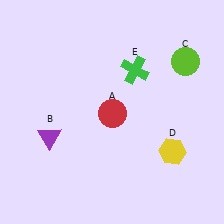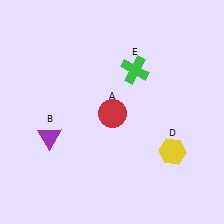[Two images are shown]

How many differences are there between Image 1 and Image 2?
There is 1 difference between the two images.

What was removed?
The lime circle (C) was removed in Image 2.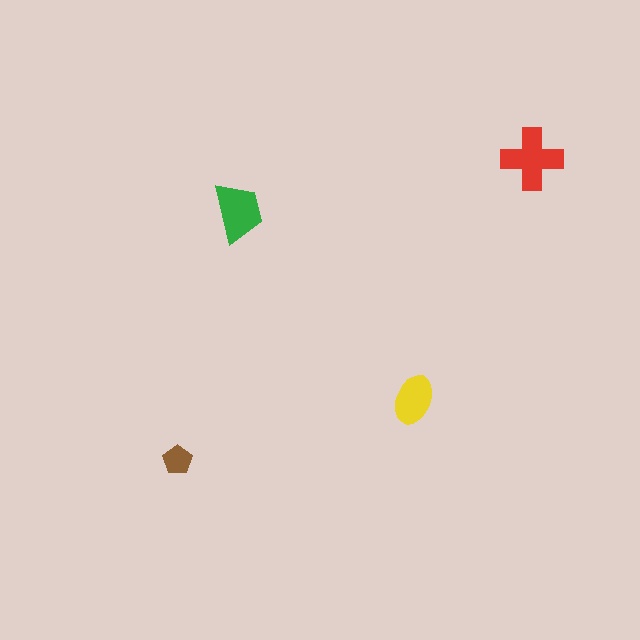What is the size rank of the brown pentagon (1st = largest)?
4th.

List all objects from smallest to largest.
The brown pentagon, the yellow ellipse, the green trapezoid, the red cross.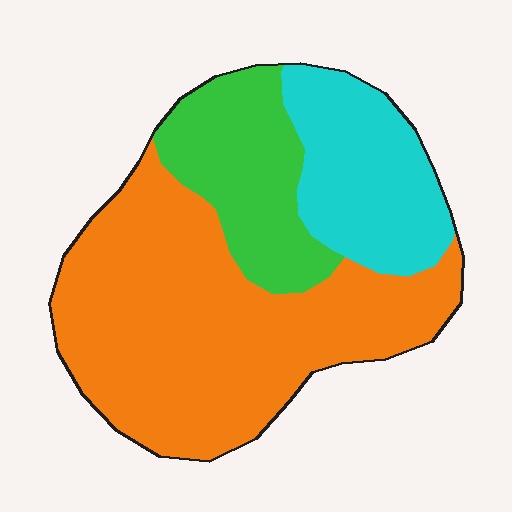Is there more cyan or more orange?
Orange.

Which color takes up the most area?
Orange, at roughly 55%.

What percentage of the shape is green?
Green covers roughly 20% of the shape.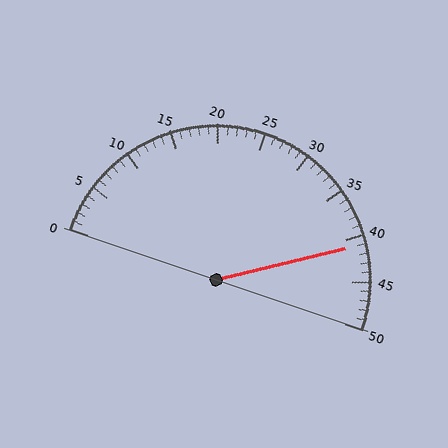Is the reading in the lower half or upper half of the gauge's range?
The reading is in the upper half of the range (0 to 50).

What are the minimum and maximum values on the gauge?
The gauge ranges from 0 to 50.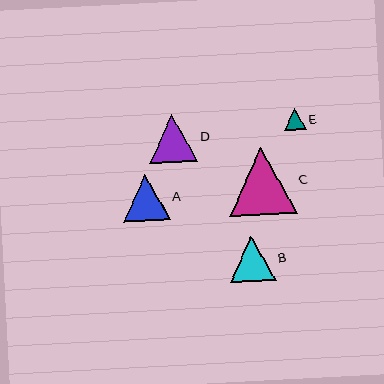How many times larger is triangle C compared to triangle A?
Triangle C is approximately 1.4 times the size of triangle A.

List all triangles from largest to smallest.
From largest to smallest: C, D, A, B, E.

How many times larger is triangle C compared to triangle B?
Triangle C is approximately 1.5 times the size of triangle B.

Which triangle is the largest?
Triangle C is the largest with a size of approximately 67 pixels.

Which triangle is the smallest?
Triangle E is the smallest with a size of approximately 22 pixels.